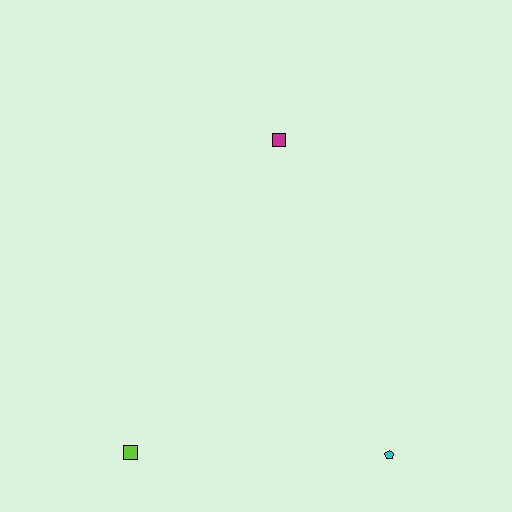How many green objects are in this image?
There are no green objects.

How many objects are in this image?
There are 3 objects.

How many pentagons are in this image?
There is 1 pentagon.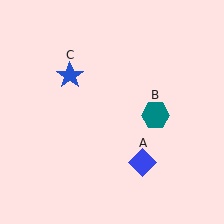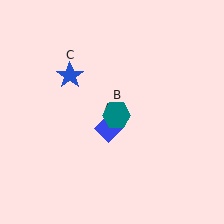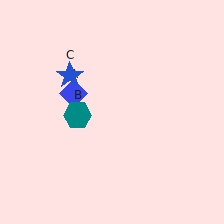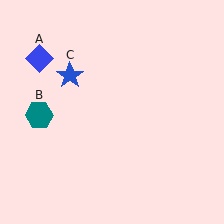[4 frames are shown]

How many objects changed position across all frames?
2 objects changed position: blue diamond (object A), teal hexagon (object B).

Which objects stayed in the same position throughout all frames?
Blue star (object C) remained stationary.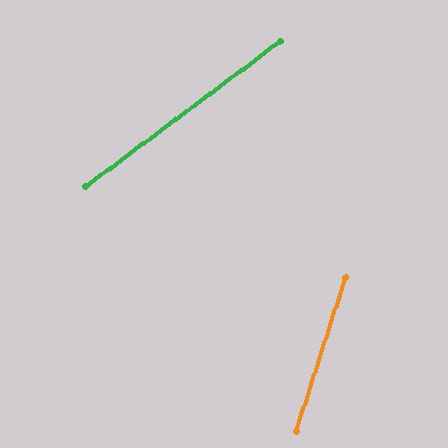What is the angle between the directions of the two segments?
Approximately 36 degrees.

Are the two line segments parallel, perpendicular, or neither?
Neither parallel nor perpendicular — they differ by about 36°.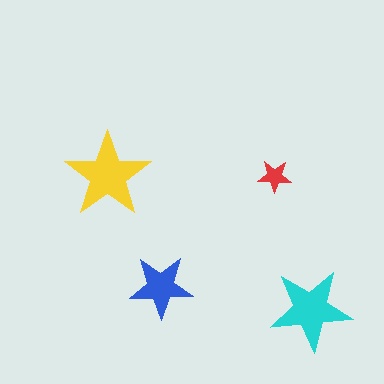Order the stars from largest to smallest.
the yellow one, the cyan one, the blue one, the red one.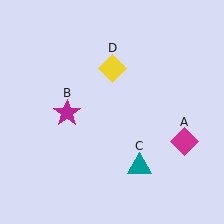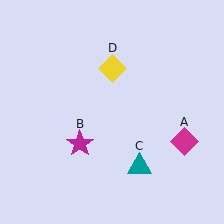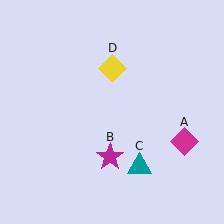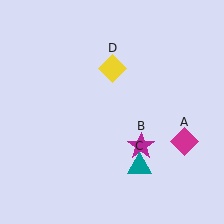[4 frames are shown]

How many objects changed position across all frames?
1 object changed position: magenta star (object B).